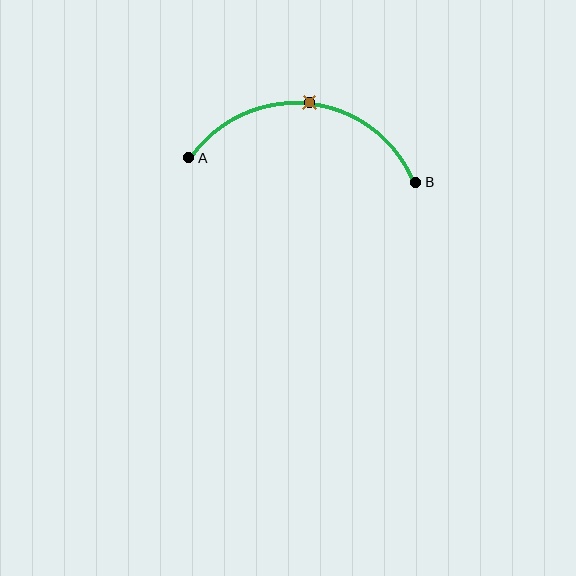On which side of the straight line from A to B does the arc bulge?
The arc bulges above the straight line connecting A and B.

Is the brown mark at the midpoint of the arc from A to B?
Yes. The brown mark lies on the arc at equal arc-length from both A and B — it is the arc midpoint.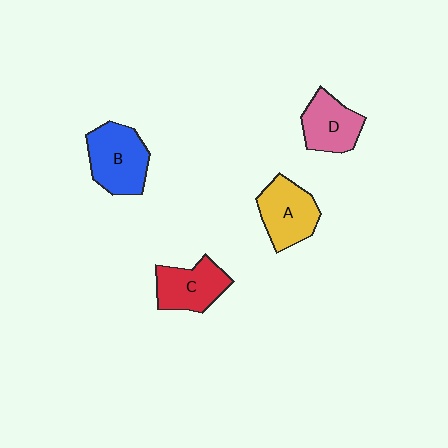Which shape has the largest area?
Shape B (blue).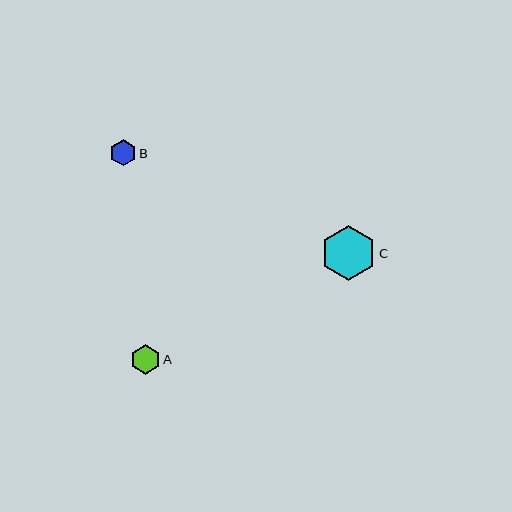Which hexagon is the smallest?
Hexagon B is the smallest with a size of approximately 26 pixels.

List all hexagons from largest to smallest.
From largest to smallest: C, A, B.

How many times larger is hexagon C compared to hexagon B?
Hexagon C is approximately 2.1 times the size of hexagon B.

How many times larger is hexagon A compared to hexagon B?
Hexagon A is approximately 1.1 times the size of hexagon B.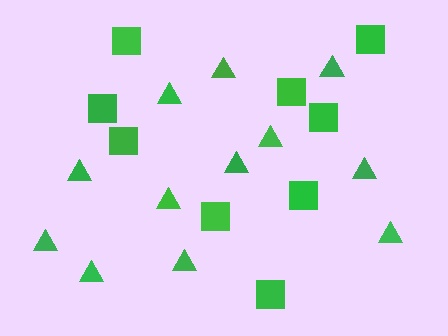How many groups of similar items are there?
There are 2 groups: one group of triangles (12) and one group of squares (9).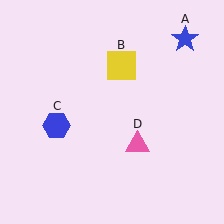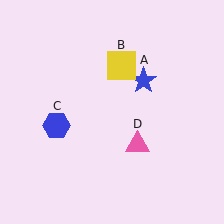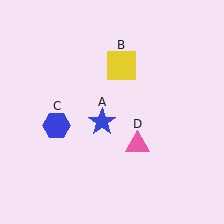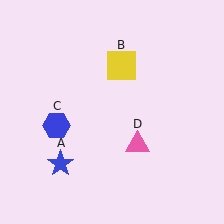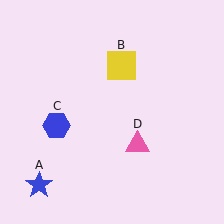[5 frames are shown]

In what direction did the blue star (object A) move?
The blue star (object A) moved down and to the left.